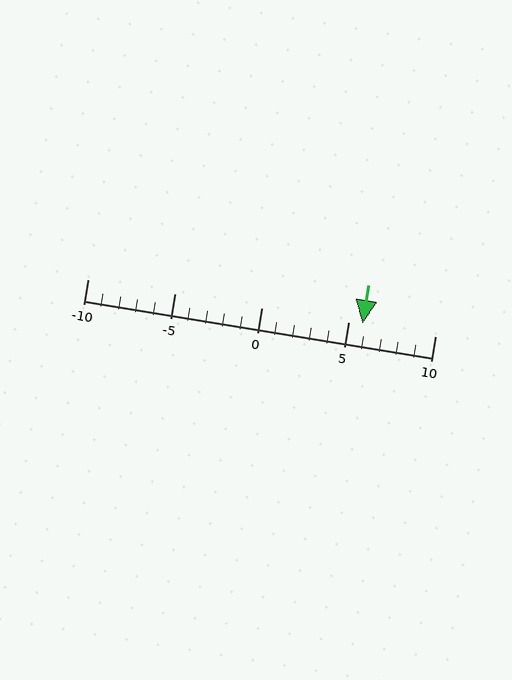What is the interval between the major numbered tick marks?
The major tick marks are spaced 5 units apart.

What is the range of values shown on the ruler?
The ruler shows values from -10 to 10.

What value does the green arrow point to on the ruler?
The green arrow points to approximately 6.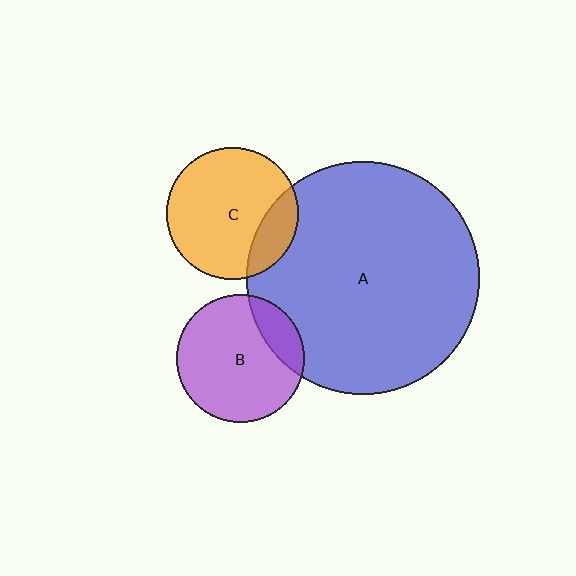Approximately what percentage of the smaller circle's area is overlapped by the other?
Approximately 20%.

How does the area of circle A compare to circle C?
Approximately 3.1 times.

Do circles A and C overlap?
Yes.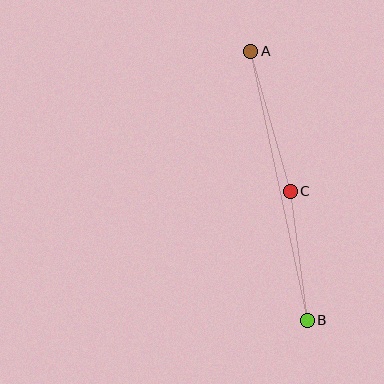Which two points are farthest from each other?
Points A and B are farthest from each other.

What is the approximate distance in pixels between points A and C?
The distance between A and C is approximately 145 pixels.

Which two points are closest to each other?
Points B and C are closest to each other.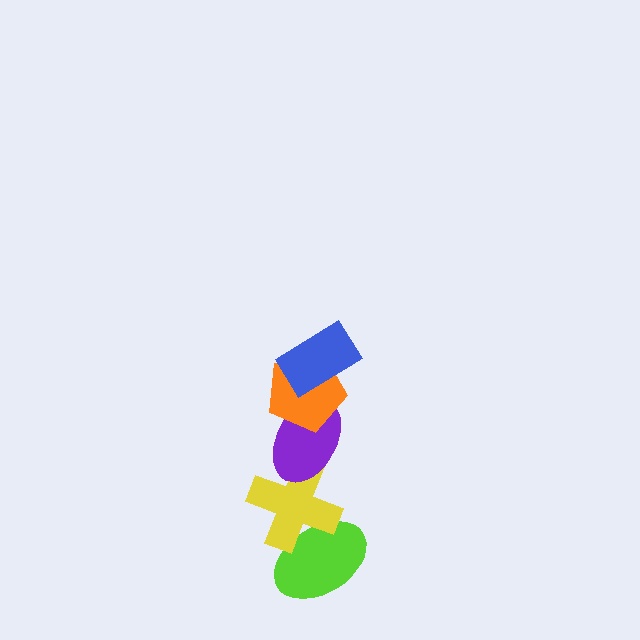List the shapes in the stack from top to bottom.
From top to bottom: the blue rectangle, the orange pentagon, the purple ellipse, the yellow cross, the lime ellipse.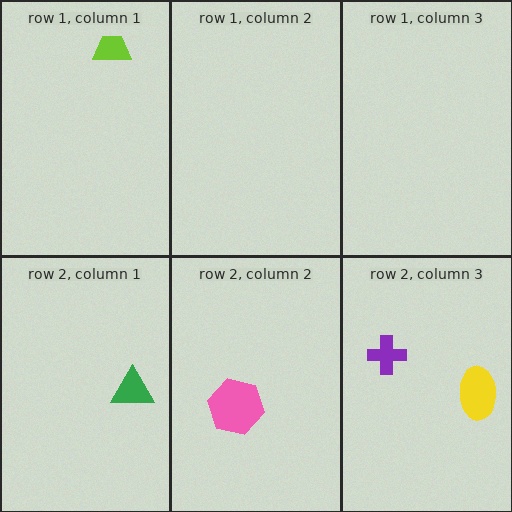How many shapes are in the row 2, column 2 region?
1.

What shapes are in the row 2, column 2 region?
The pink hexagon.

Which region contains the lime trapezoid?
The row 1, column 1 region.